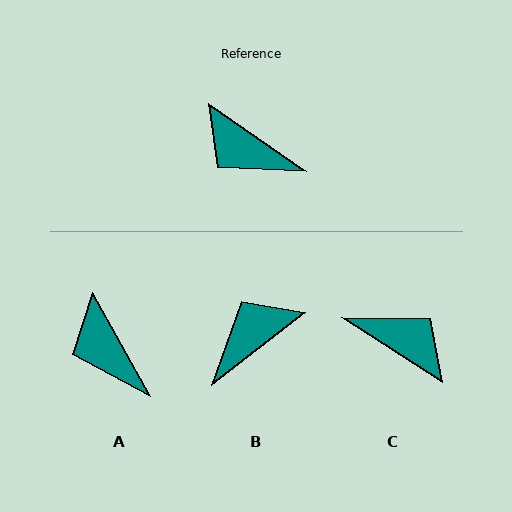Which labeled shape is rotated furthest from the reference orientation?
C, about 178 degrees away.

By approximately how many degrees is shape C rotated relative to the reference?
Approximately 178 degrees clockwise.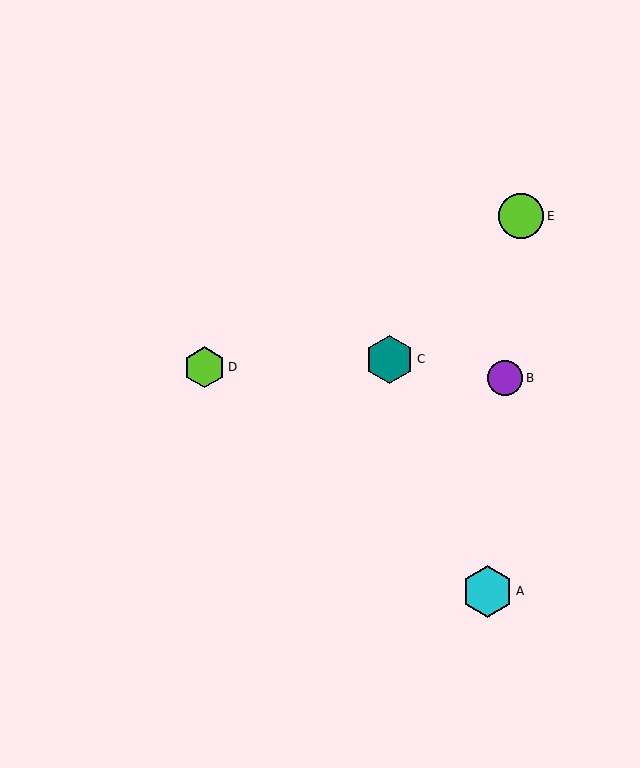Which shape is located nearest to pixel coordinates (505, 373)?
The purple circle (labeled B) at (505, 378) is nearest to that location.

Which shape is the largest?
The cyan hexagon (labeled A) is the largest.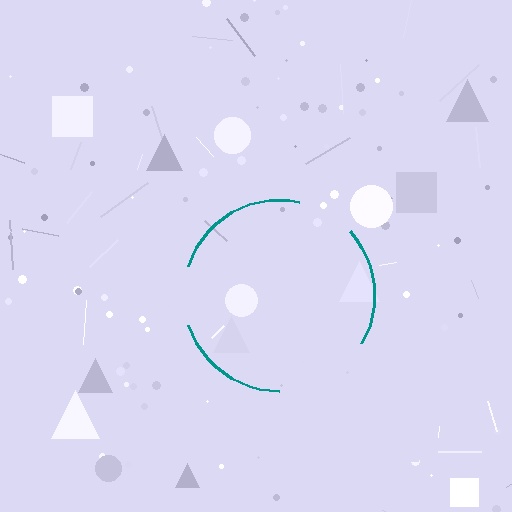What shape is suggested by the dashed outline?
The dashed outline suggests a circle.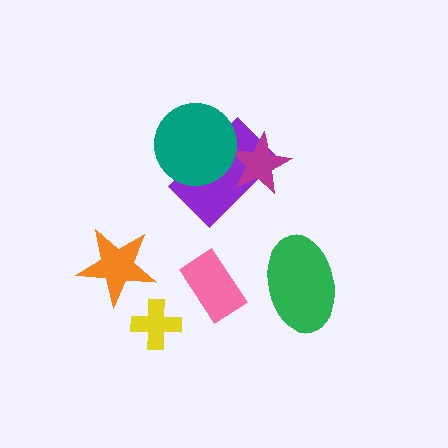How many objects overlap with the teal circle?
1 object overlaps with the teal circle.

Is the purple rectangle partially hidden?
Yes, it is partially covered by another shape.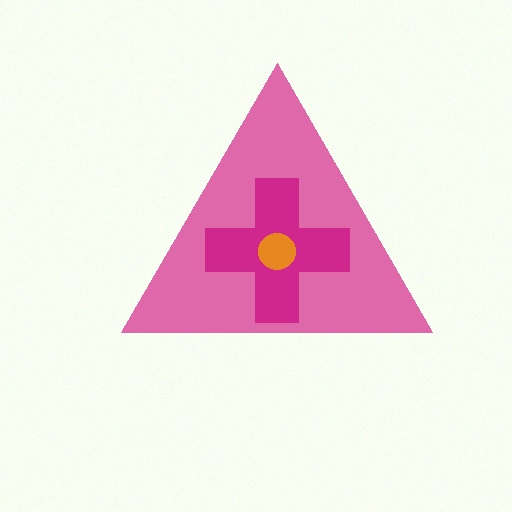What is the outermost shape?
The pink triangle.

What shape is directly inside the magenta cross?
The orange circle.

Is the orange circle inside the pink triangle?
Yes.